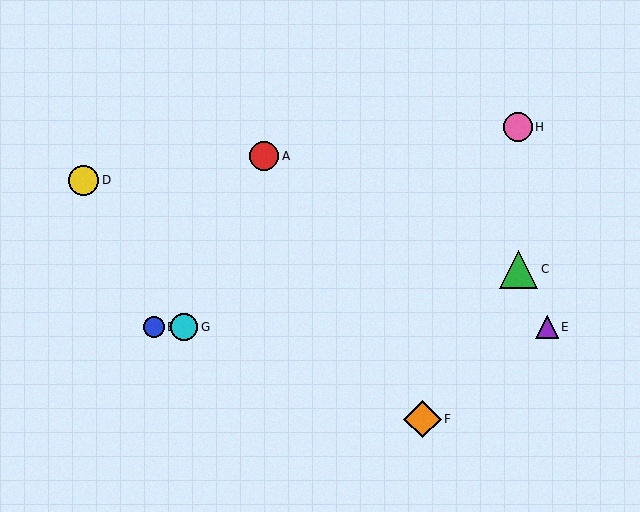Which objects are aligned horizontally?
Objects B, E, G are aligned horizontally.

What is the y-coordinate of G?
Object G is at y≈327.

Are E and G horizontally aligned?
Yes, both are at y≈327.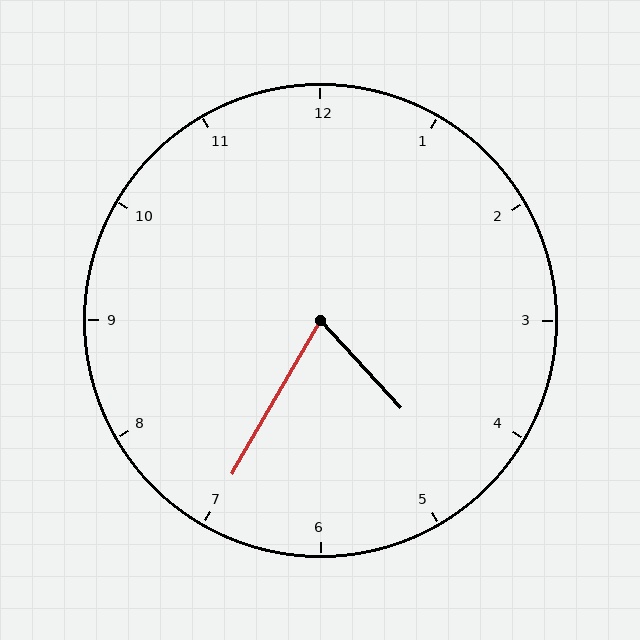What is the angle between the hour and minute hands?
Approximately 72 degrees.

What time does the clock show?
4:35.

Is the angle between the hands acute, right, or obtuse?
It is acute.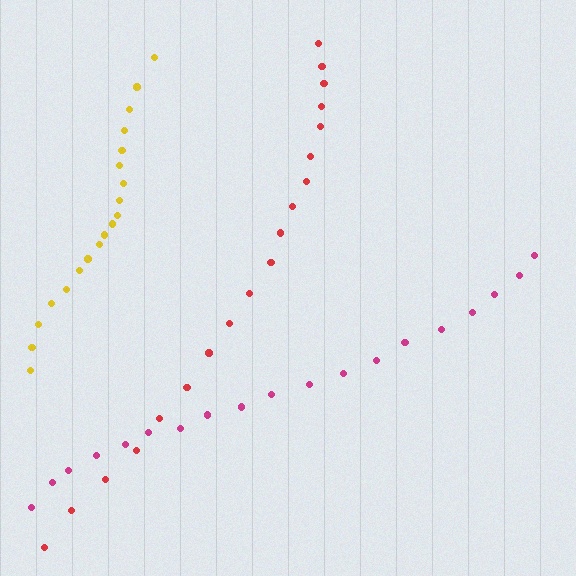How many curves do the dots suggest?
There are 3 distinct paths.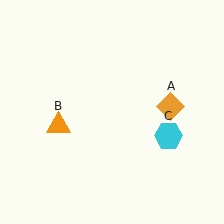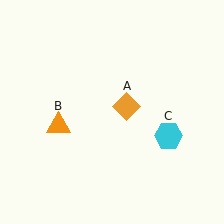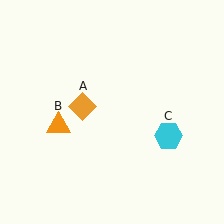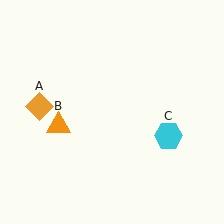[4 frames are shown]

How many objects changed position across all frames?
1 object changed position: orange diamond (object A).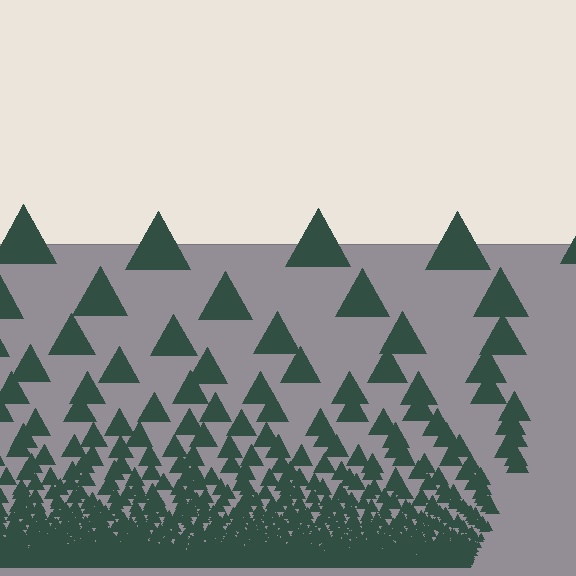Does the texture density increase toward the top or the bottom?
Density increases toward the bottom.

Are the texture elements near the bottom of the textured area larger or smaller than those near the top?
Smaller. The gradient is inverted — elements near the bottom are smaller and denser.